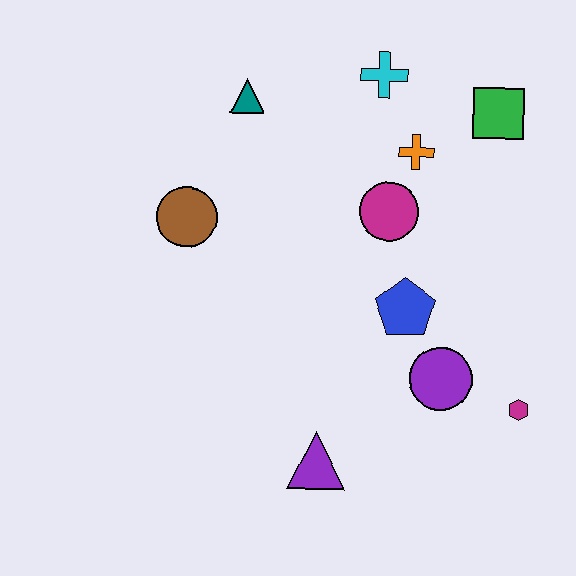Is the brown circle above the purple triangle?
Yes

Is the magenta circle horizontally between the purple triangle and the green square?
Yes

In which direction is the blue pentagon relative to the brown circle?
The blue pentagon is to the right of the brown circle.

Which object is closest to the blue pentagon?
The purple circle is closest to the blue pentagon.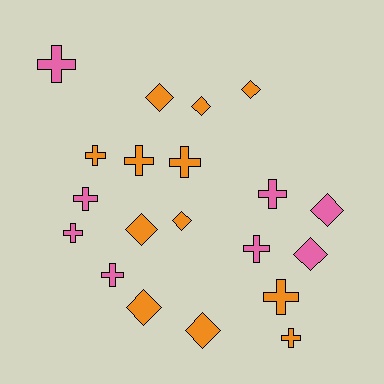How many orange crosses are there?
There are 5 orange crosses.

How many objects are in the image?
There are 20 objects.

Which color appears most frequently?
Orange, with 12 objects.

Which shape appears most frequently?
Cross, with 11 objects.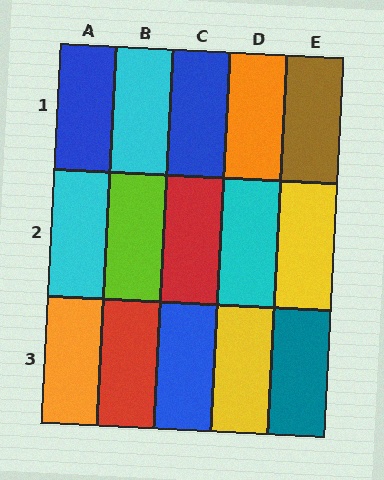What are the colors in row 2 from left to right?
Cyan, lime, red, cyan, yellow.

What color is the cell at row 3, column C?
Blue.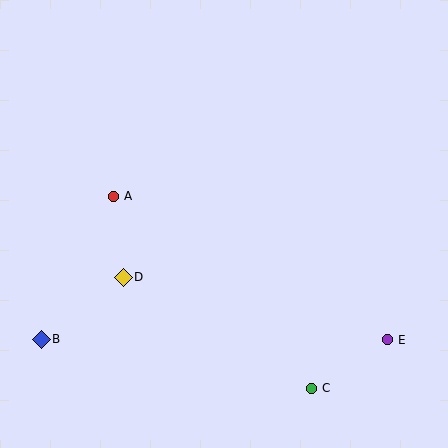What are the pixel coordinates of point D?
Point D is at (123, 277).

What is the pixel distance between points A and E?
The distance between A and E is 309 pixels.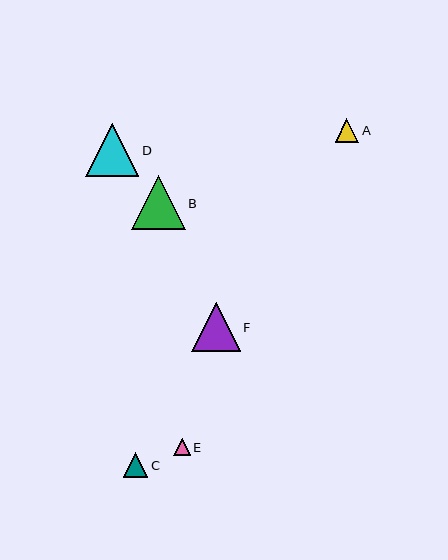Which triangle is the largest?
Triangle B is the largest with a size of approximately 54 pixels.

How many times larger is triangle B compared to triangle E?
Triangle B is approximately 3.3 times the size of triangle E.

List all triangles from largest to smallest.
From largest to smallest: B, D, F, C, A, E.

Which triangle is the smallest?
Triangle E is the smallest with a size of approximately 16 pixels.